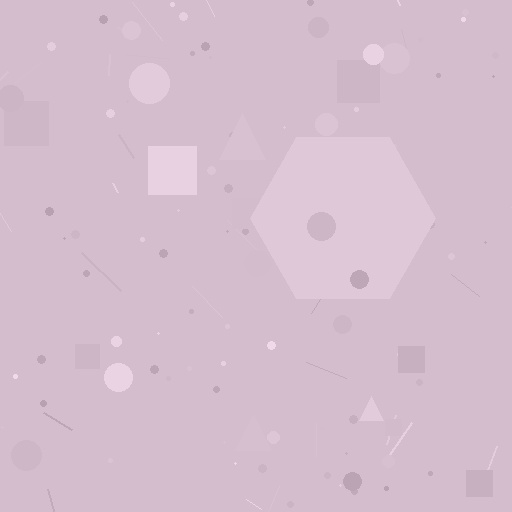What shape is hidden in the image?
A hexagon is hidden in the image.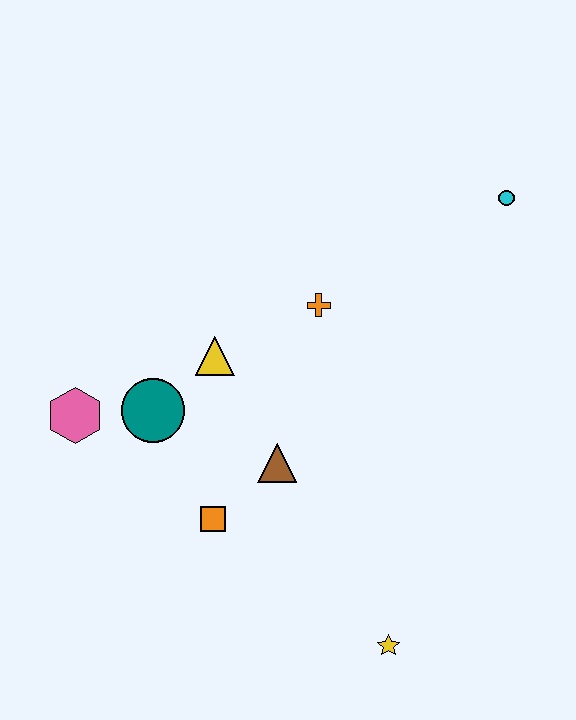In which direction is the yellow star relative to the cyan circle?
The yellow star is below the cyan circle.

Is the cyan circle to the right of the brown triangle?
Yes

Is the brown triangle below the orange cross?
Yes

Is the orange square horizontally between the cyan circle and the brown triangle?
No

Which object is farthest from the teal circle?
The cyan circle is farthest from the teal circle.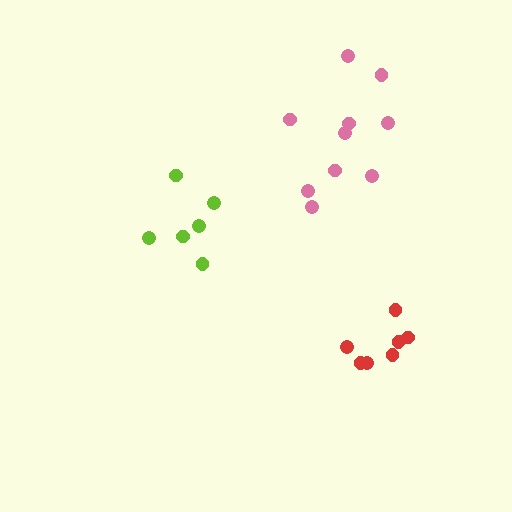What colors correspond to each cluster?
The clusters are colored: lime, pink, red.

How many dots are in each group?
Group 1: 6 dots, Group 2: 10 dots, Group 3: 7 dots (23 total).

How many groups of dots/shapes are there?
There are 3 groups.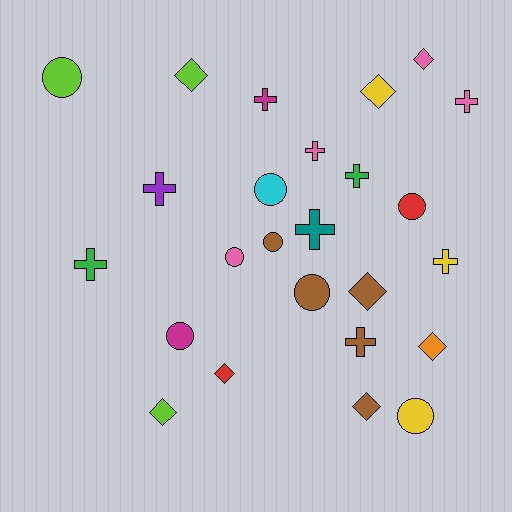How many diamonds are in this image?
There are 8 diamonds.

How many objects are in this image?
There are 25 objects.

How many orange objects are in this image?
There is 1 orange object.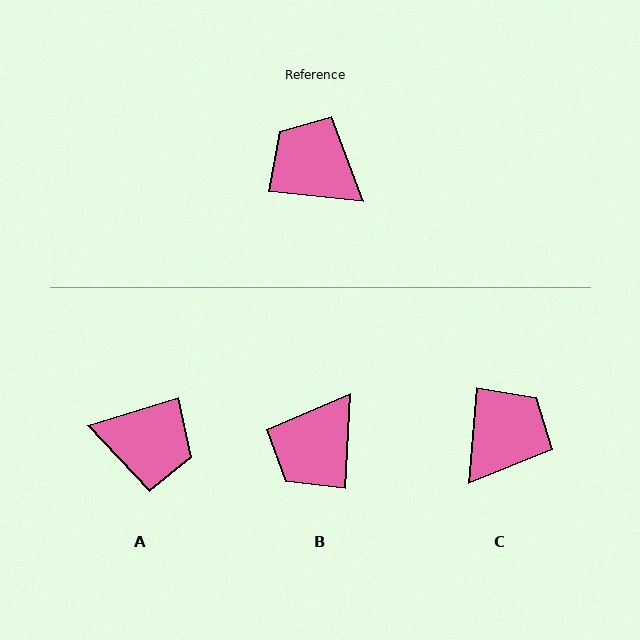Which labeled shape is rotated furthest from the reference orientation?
A, about 158 degrees away.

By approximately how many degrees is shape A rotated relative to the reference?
Approximately 158 degrees clockwise.